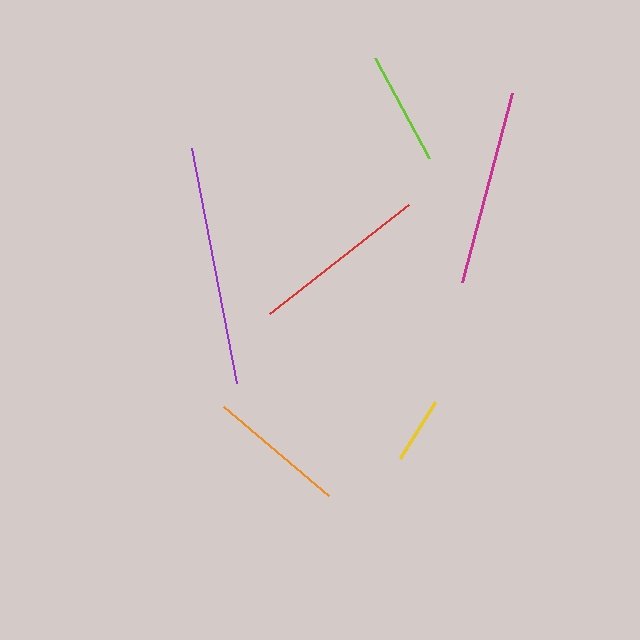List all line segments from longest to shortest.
From longest to shortest: purple, magenta, red, orange, lime, yellow.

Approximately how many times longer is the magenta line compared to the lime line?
The magenta line is approximately 1.7 times the length of the lime line.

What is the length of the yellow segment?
The yellow segment is approximately 66 pixels long.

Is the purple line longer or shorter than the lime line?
The purple line is longer than the lime line.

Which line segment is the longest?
The purple line is the longest at approximately 240 pixels.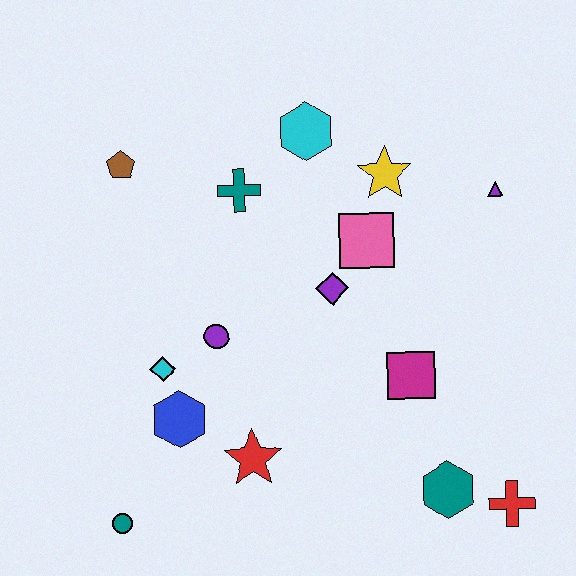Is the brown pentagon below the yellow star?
No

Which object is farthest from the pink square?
The teal circle is farthest from the pink square.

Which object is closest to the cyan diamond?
The blue hexagon is closest to the cyan diamond.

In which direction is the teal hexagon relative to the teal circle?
The teal hexagon is to the right of the teal circle.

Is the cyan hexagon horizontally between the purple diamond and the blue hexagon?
Yes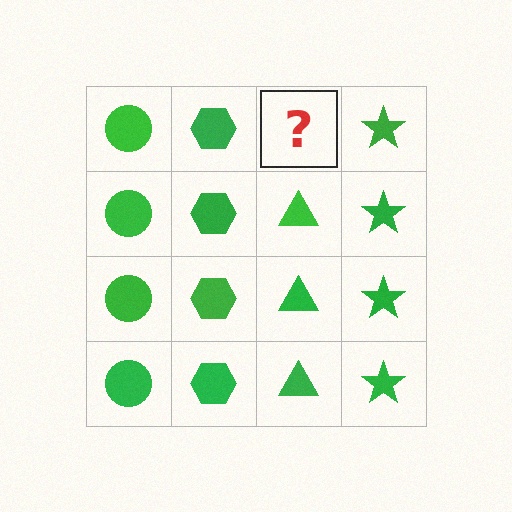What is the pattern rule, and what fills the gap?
The rule is that each column has a consistent shape. The gap should be filled with a green triangle.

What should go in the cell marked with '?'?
The missing cell should contain a green triangle.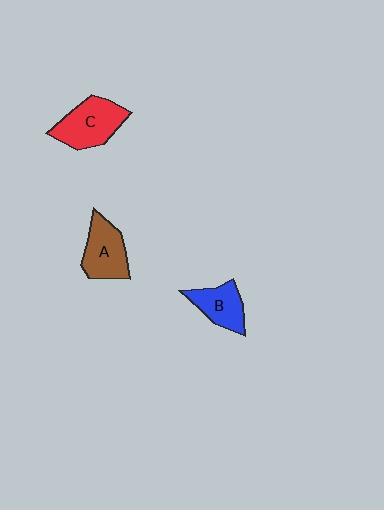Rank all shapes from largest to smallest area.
From largest to smallest: C (red), A (brown), B (blue).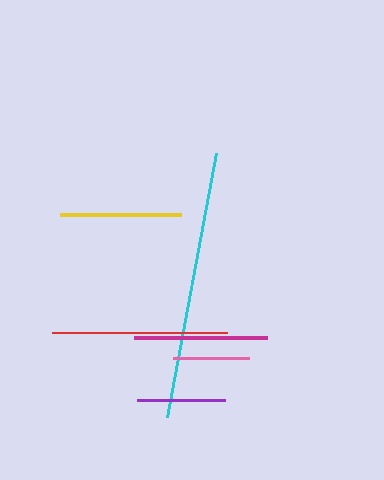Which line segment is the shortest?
The pink line is the shortest at approximately 77 pixels.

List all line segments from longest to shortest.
From longest to shortest: cyan, red, magenta, yellow, purple, pink.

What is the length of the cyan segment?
The cyan segment is approximately 269 pixels long.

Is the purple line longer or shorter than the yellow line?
The yellow line is longer than the purple line.